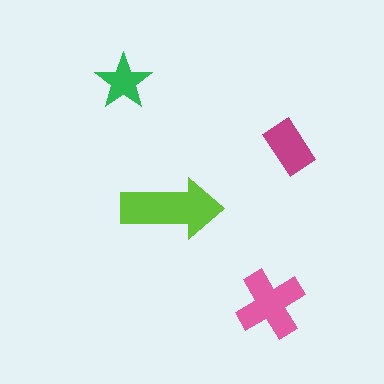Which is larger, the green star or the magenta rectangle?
The magenta rectangle.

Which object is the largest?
The lime arrow.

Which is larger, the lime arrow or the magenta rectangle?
The lime arrow.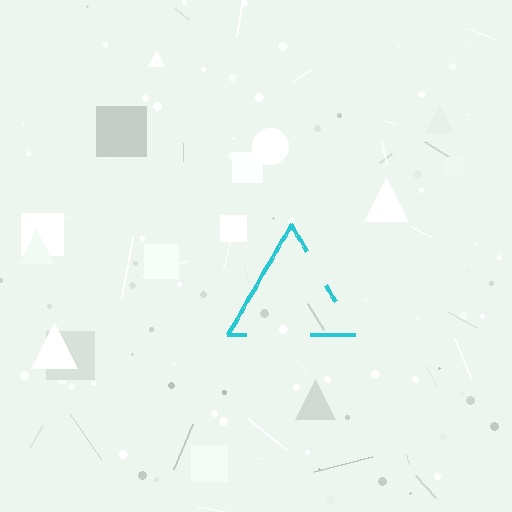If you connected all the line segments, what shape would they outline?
They would outline a triangle.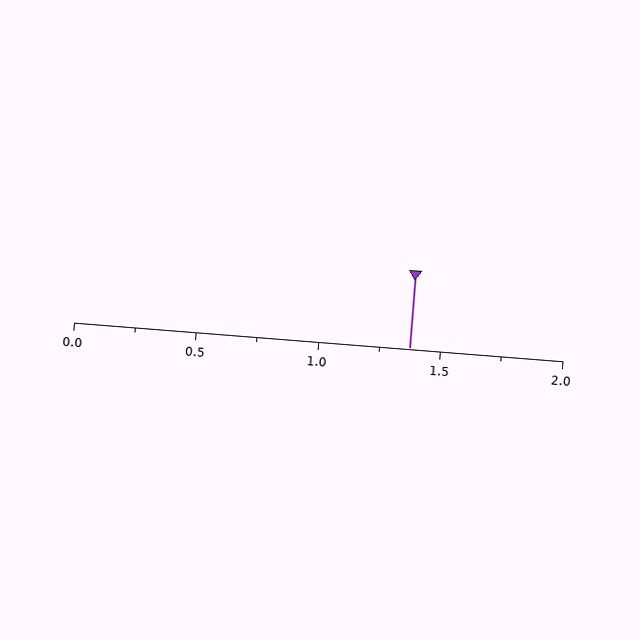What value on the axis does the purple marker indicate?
The marker indicates approximately 1.38.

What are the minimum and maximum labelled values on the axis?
The axis runs from 0.0 to 2.0.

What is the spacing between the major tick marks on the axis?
The major ticks are spaced 0.5 apart.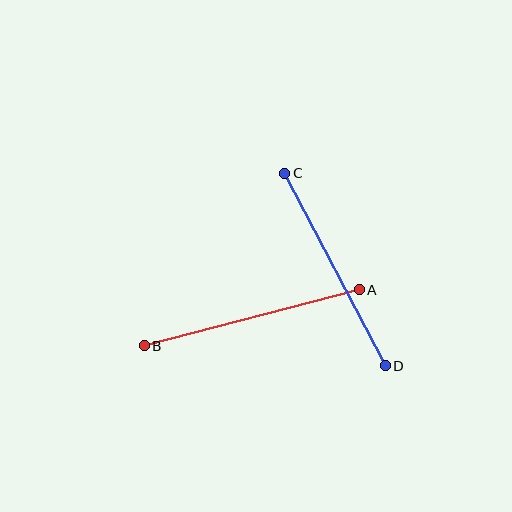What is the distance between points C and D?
The distance is approximately 217 pixels.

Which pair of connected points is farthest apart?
Points A and B are farthest apart.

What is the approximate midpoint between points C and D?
The midpoint is at approximately (335, 269) pixels.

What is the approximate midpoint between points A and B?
The midpoint is at approximately (252, 318) pixels.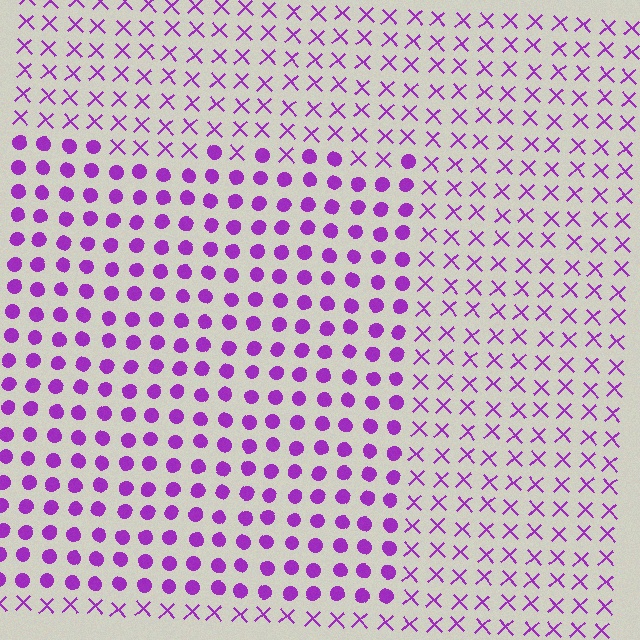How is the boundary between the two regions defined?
The boundary is defined by a change in element shape: circles inside vs. X marks outside. All elements share the same color and spacing.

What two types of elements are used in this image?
The image uses circles inside the rectangle region and X marks outside it.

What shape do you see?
I see a rectangle.